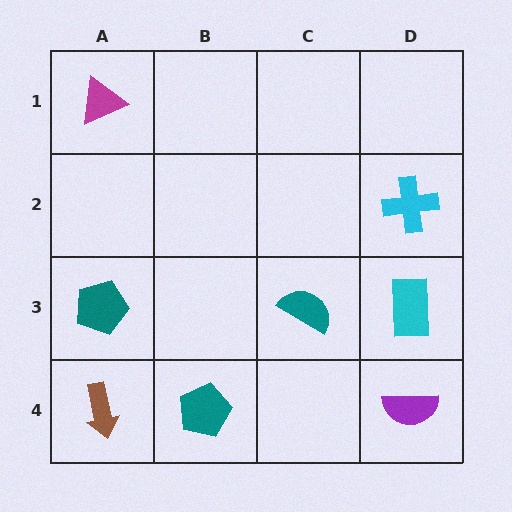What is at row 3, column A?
A teal pentagon.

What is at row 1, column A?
A magenta triangle.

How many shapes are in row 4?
3 shapes.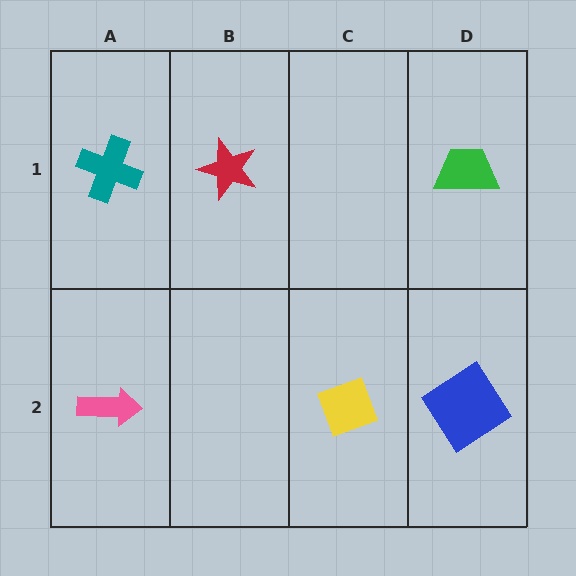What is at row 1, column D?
A green trapezoid.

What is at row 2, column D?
A blue diamond.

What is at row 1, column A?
A teal cross.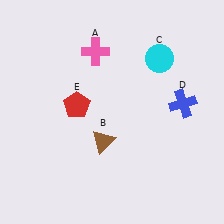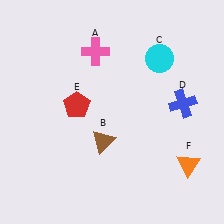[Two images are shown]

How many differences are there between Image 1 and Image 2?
There is 1 difference between the two images.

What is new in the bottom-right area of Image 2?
An orange triangle (F) was added in the bottom-right area of Image 2.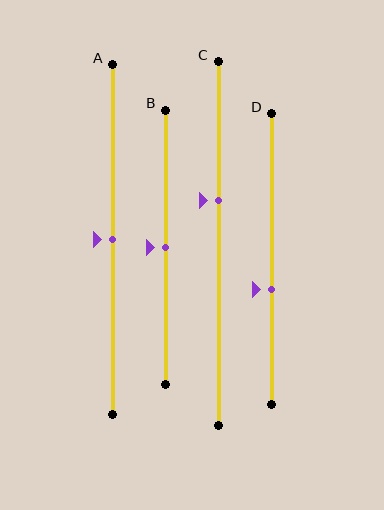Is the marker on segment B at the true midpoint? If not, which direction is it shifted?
Yes, the marker on segment B is at the true midpoint.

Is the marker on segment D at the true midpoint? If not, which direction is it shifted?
No, the marker on segment D is shifted downward by about 10% of the segment length.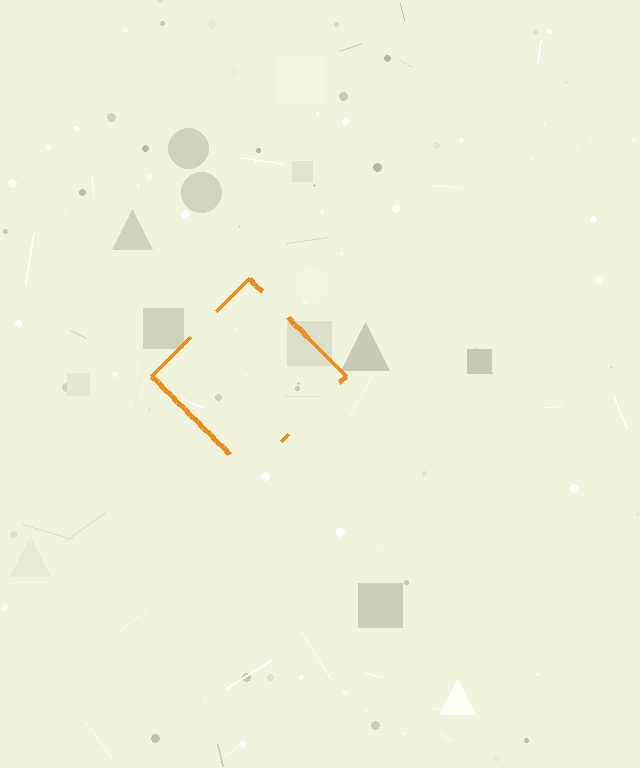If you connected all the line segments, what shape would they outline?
They would outline a diamond.